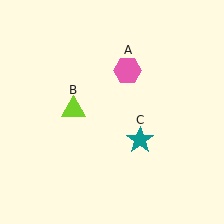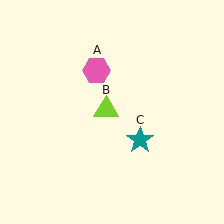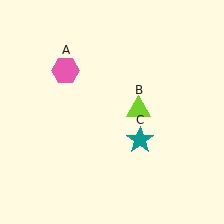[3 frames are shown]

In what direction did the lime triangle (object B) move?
The lime triangle (object B) moved right.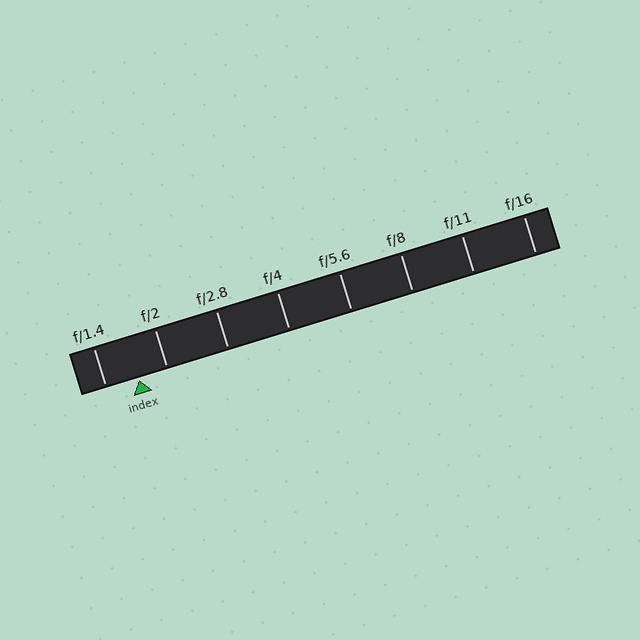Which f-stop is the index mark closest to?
The index mark is closest to f/2.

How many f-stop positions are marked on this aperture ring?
There are 8 f-stop positions marked.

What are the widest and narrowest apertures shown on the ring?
The widest aperture shown is f/1.4 and the narrowest is f/16.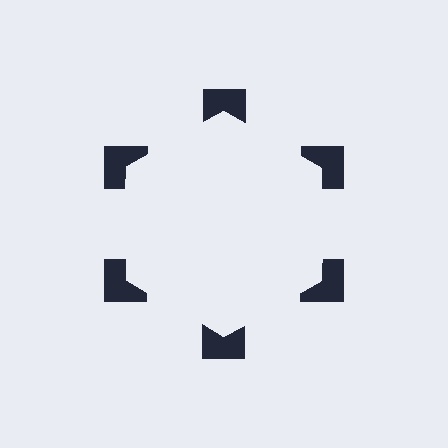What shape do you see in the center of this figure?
An illusory hexagon — its edges are inferred from the aligned wedge cuts in the notched squares, not physically drawn.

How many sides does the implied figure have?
6 sides.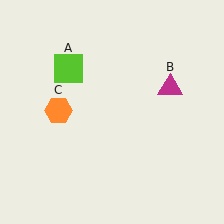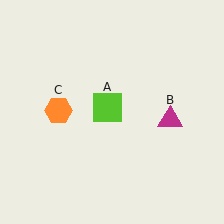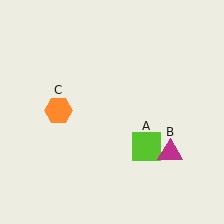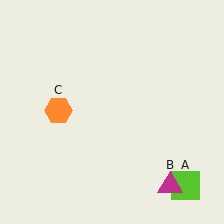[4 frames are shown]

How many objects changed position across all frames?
2 objects changed position: lime square (object A), magenta triangle (object B).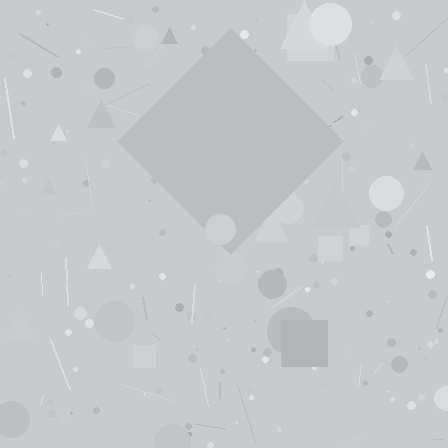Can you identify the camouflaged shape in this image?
The camouflaged shape is a diamond.